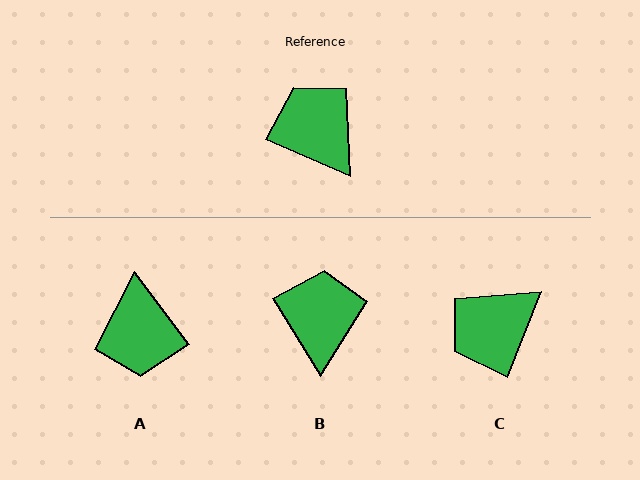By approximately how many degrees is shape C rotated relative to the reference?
Approximately 92 degrees counter-clockwise.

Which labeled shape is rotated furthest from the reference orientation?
A, about 151 degrees away.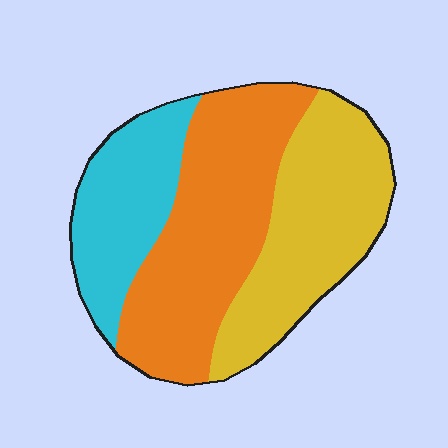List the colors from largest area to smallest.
From largest to smallest: orange, yellow, cyan.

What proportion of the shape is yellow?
Yellow takes up between a quarter and a half of the shape.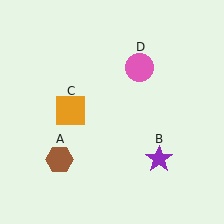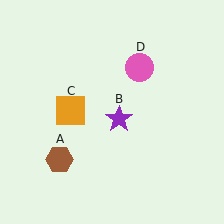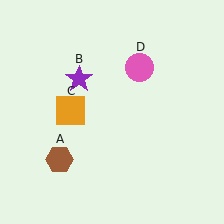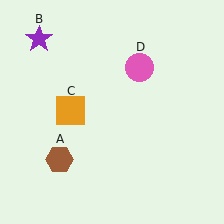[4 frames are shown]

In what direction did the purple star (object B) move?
The purple star (object B) moved up and to the left.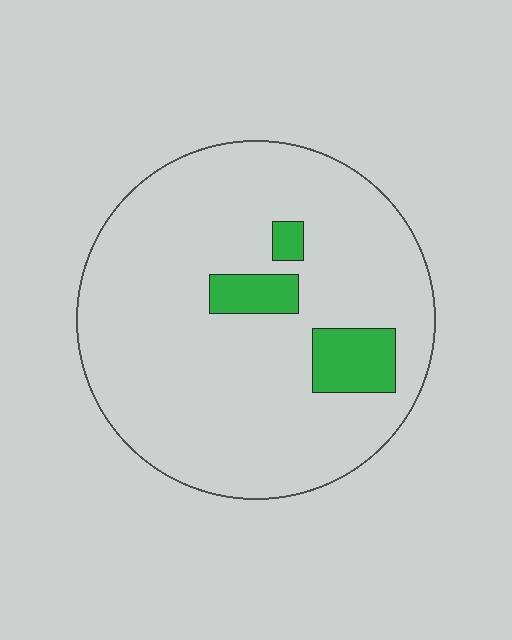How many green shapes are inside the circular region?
3.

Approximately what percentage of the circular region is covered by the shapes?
Approximately 10%.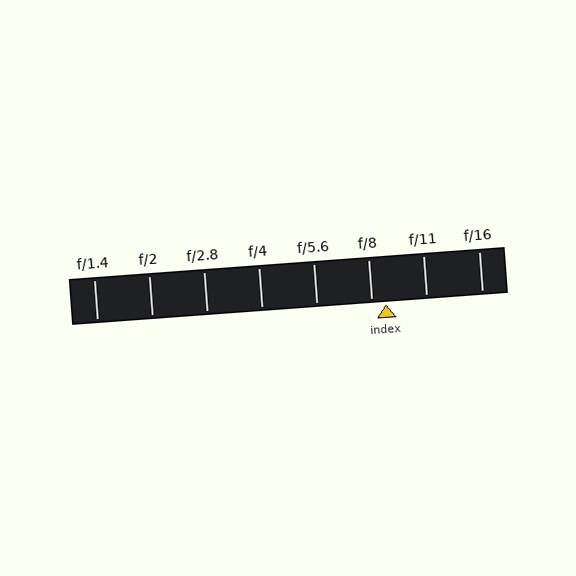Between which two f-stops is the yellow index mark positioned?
The index mark is between f/8 and f/11.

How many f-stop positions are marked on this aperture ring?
There are 8 f-stop positions marked.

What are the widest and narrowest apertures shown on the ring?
The widest aperture shown is f/1.4 and the narrowest is f/16.